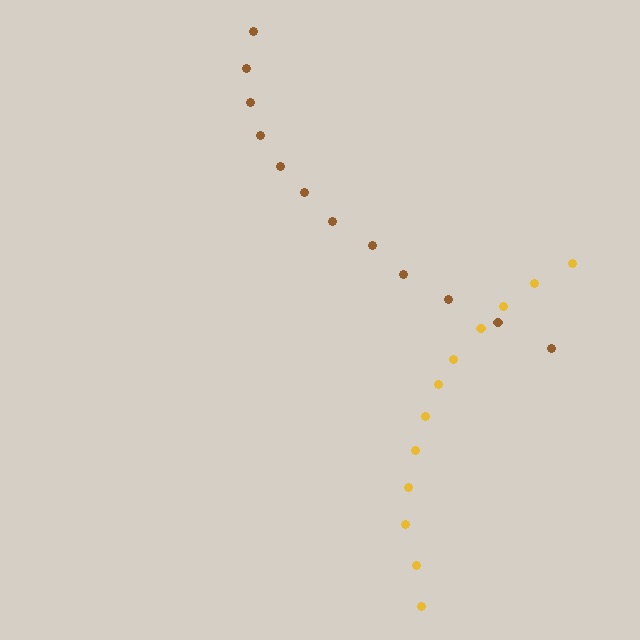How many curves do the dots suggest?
There are 2 distinct paths.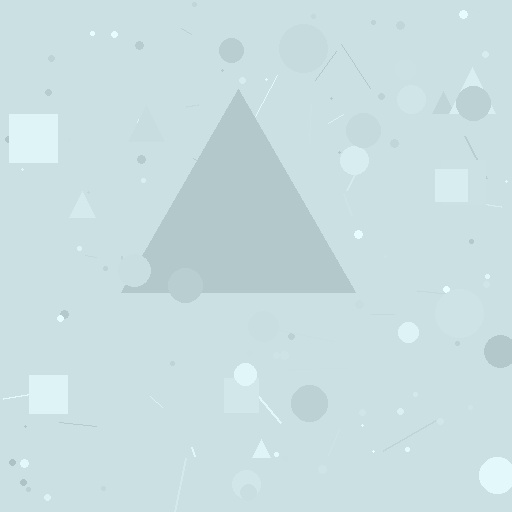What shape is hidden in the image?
A triangle is hidden in the image.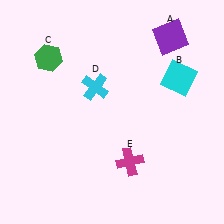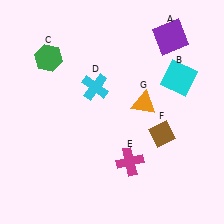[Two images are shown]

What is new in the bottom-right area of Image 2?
A brown diamond (F) was added in the bottom-right area of Image 2.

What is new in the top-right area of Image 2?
An orange triangle (G) was added in the top-right area of Image 2.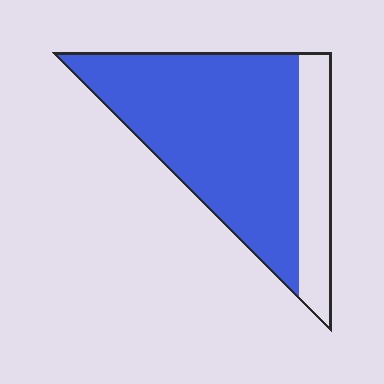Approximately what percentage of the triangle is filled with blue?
Approximately 80%.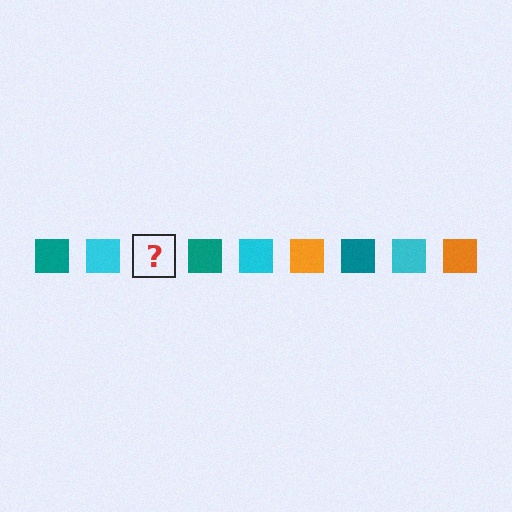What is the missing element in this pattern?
The missing element is an orange square.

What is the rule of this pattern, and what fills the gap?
The rule is that the pattern cycles through teal, cyan, orange squares. The gap should be filled with an orange square.